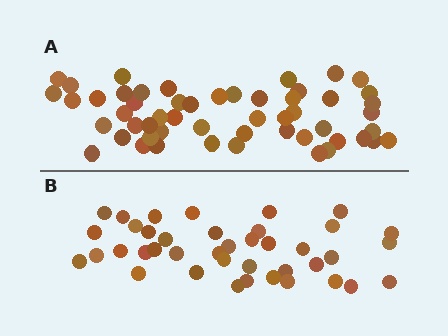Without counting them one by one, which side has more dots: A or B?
Region A (the top region) has more dots.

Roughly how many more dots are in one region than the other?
Region A has approximately 15 more dots than region B.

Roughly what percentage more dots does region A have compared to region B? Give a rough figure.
About 30% more.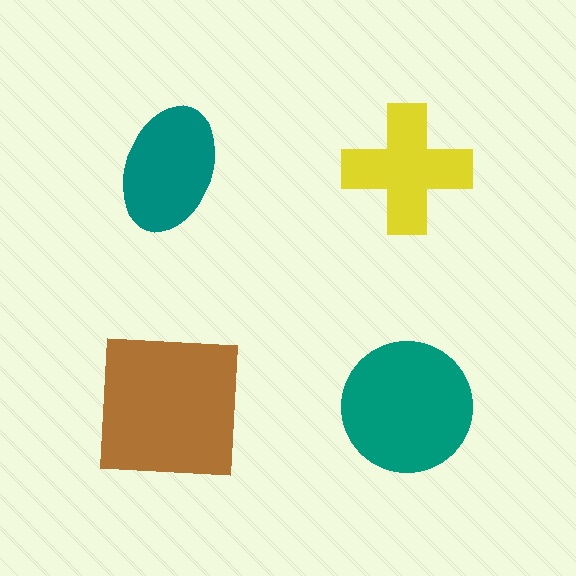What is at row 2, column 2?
A teal circle.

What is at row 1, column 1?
A teal ellipse.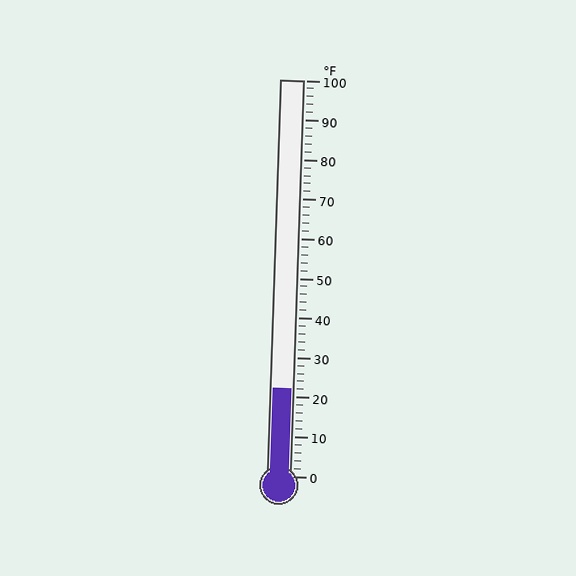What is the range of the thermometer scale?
The thermometer scale ranges from 0°F to 100°F.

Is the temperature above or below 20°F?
The temperature is above 20°F.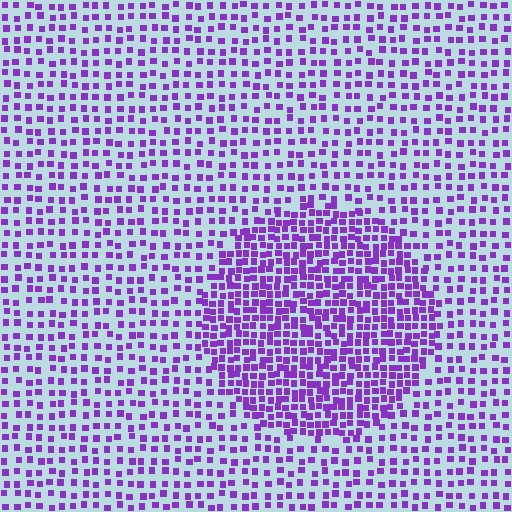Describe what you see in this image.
The image contains small purple elements arranged at two different densities. A circle-shaped region is visible where the elements are more densely packed than the surrounding area.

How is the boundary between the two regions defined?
The boundary is defined by a change in element density (approximately 2.0x ratio). All elements are the same color, size, and shape.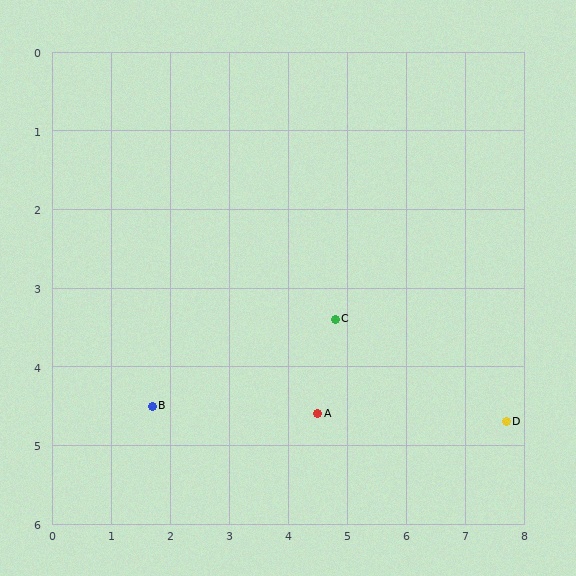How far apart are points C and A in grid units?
Points C and A are about 1.2 grid units apart.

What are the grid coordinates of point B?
Point B is at approximately (1.7, 4.5).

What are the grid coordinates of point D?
Point D is at approximately (7.7, 4.7).